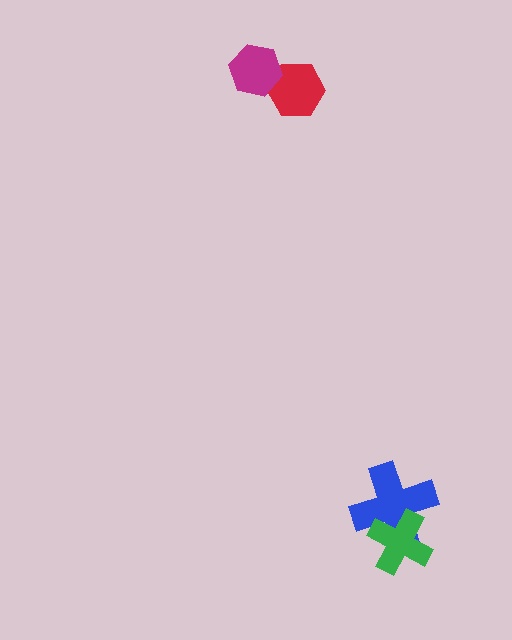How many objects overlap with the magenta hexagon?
1 object overlaps with the magenta hexagon.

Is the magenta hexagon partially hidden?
No, no other shape covers it.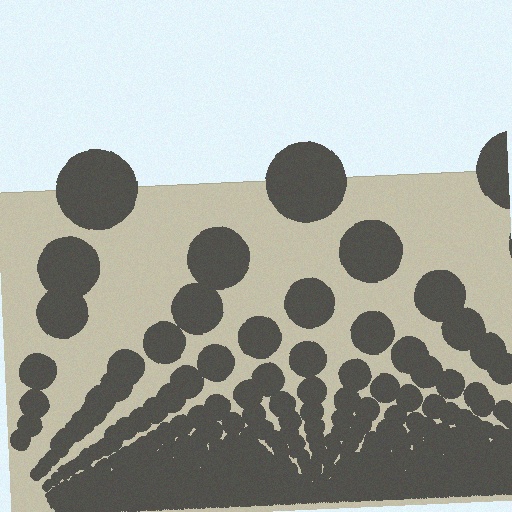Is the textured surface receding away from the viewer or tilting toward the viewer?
The surface appears to tilt toward the viewer. Texture elements get larger and sparser toward the top.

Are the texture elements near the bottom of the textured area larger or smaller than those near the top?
Smaller. The gradient is inverted — elements near the bottom are smaller and denser.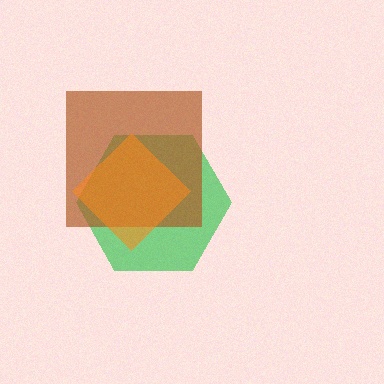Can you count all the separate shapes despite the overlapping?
Yes, there are 3 separate shapes.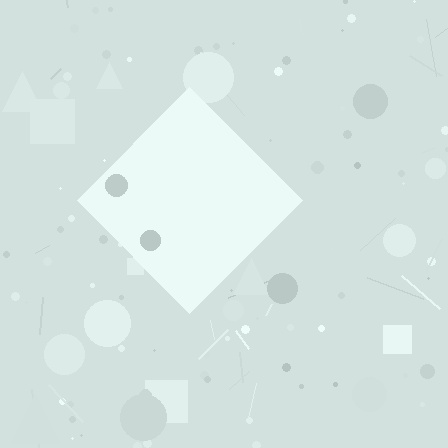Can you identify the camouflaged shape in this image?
The camouflaged shape is a diamond.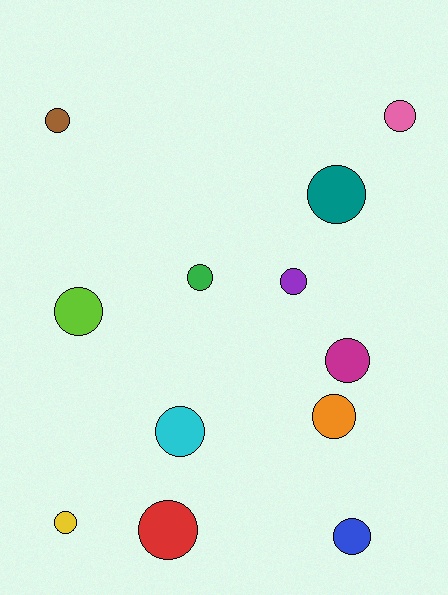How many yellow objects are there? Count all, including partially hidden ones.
There is 1 yellow object.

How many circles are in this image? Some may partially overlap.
There are 12 circles.